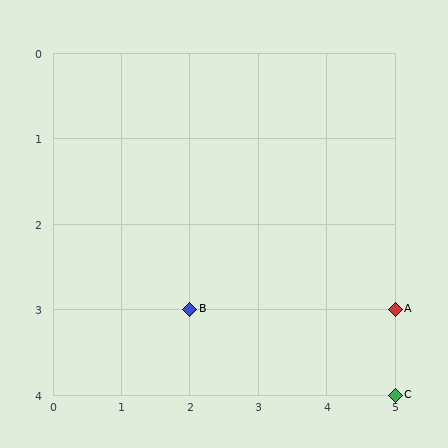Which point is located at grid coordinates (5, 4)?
Point C is at (5, 4).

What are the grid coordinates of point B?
Point B is at grid coordinates (2, 3).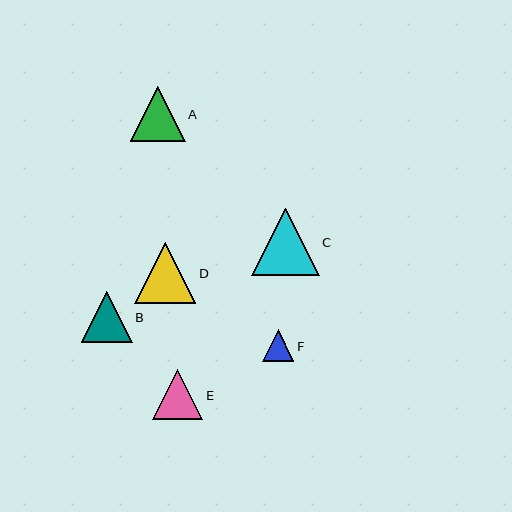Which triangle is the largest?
Triangle C is the largest with a size of approximately 68 pixels.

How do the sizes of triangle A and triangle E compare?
Triangle A and triangle E are approximately the same size.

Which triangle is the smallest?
Triangle F is the smallest with a size of approximately 31 pixels.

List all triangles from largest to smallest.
From largest to smallest: C, D, A, B, E, F.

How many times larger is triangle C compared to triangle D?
Triangle C is approximately 1.1 times the size of triangle D.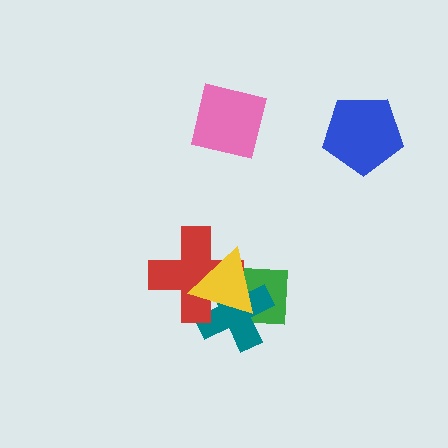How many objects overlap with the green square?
3 objects overlap with the green square.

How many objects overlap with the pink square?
0 objects overlap with the pink square.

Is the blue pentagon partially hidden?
No, no other shape covers it.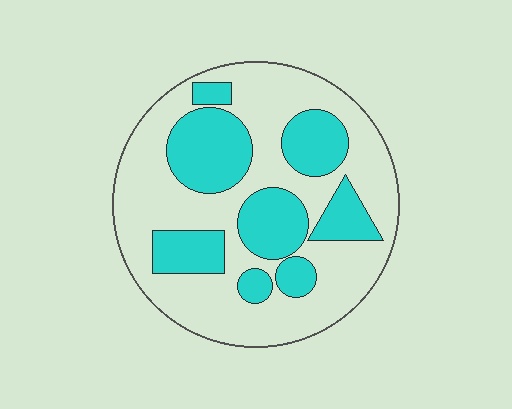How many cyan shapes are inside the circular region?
8.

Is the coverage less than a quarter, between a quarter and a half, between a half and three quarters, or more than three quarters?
Between a quarter and a half.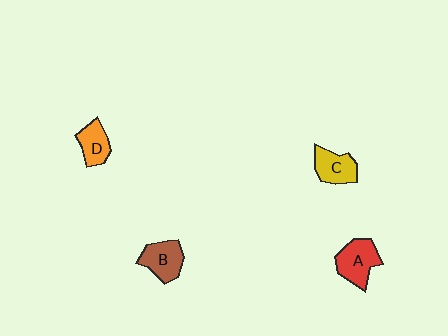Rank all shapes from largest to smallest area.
From largest to smallest: A (red), B (brown), C (yellow), D (orange).